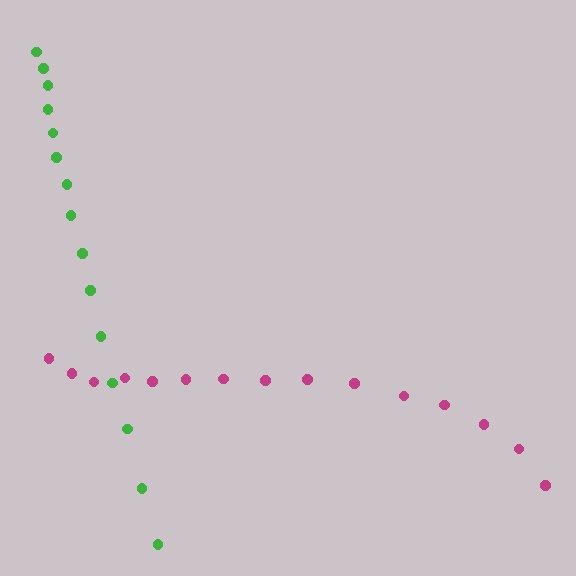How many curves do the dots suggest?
There are 2 distinct paths.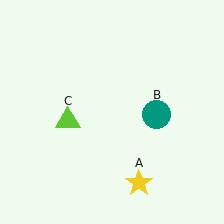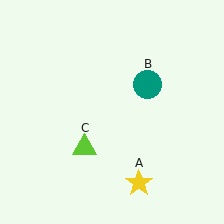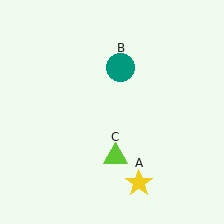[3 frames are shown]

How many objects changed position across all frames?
2 objects changed position: teal circle (object B), lime triangle (object C).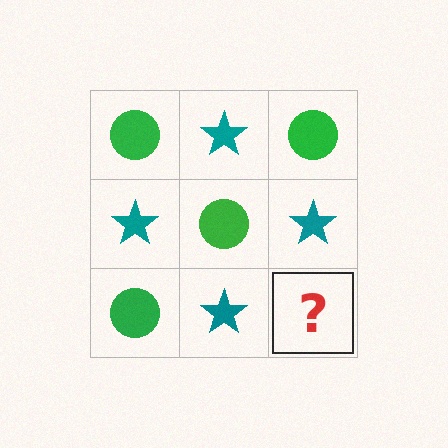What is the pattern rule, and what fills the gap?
The rule is that it alternates green circle and teal star in a checkerboard pattern. The gap should be filled with a green circle.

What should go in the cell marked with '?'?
The missing cell should contain a green circle.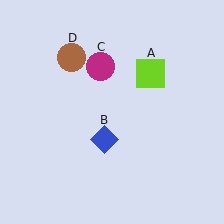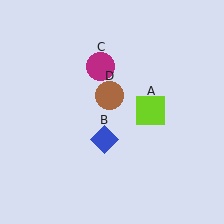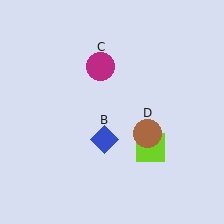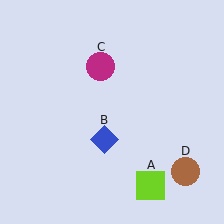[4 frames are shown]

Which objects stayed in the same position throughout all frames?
Blue diamond (object B) and magenta circle (object C) remained stationary.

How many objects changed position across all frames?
2 objects changed position: lime square (object A), brown circle (object D).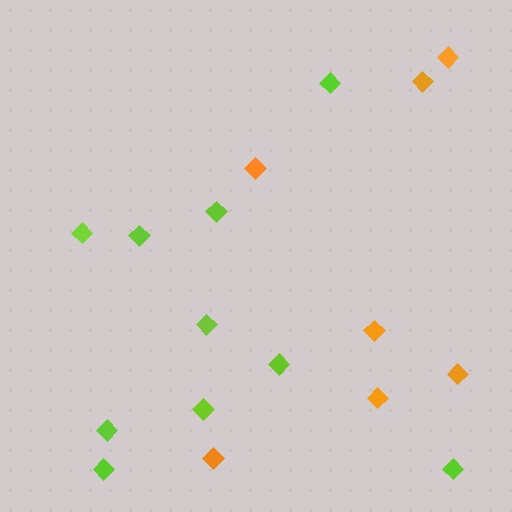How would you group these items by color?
There are 2 groups: one group of lime diamonds (10) and one group of orange diamonds (7).